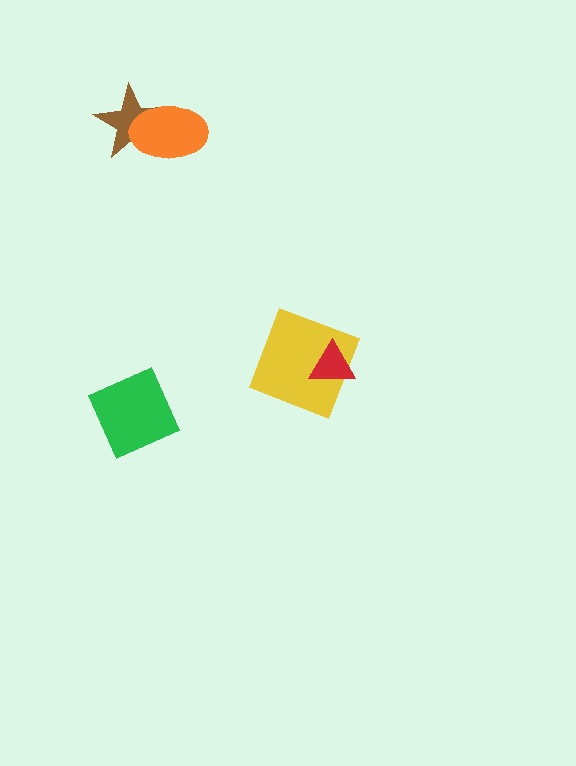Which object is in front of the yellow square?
The red triangle is in front of the yellow square.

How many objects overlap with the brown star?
1 object overlaps with the brown star.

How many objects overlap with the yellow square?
1 object overlaps with the yellow square.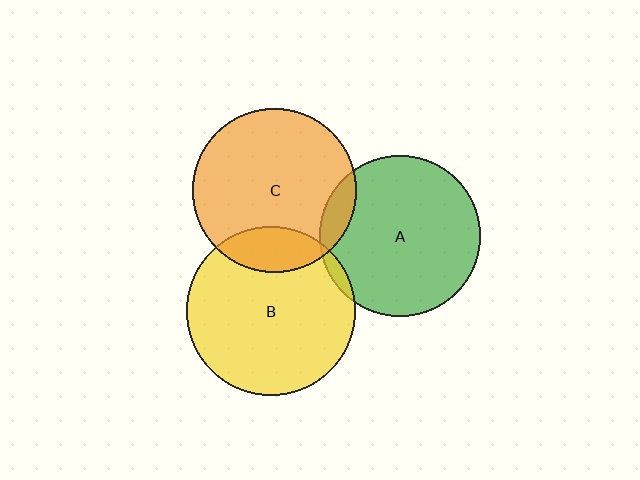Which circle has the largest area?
Circle B (yellow).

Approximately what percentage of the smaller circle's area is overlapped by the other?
Approximately 10%.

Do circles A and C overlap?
Yes.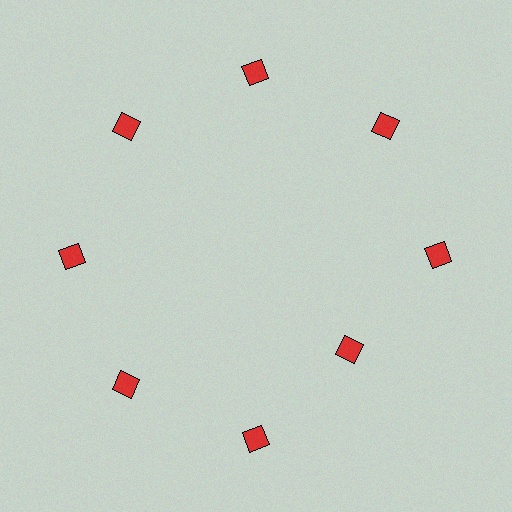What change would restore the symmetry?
The symmetry would be restored by moving it outward, back onto the ring so that all 8 diamonds sit at equal angles and equal distance from the center.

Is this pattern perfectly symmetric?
No. The 8 red diamonds are arranged in a ring, but one element near the 4 o'clock position is pulled inward toward the center, breaking the 8-fold rotational symmetry.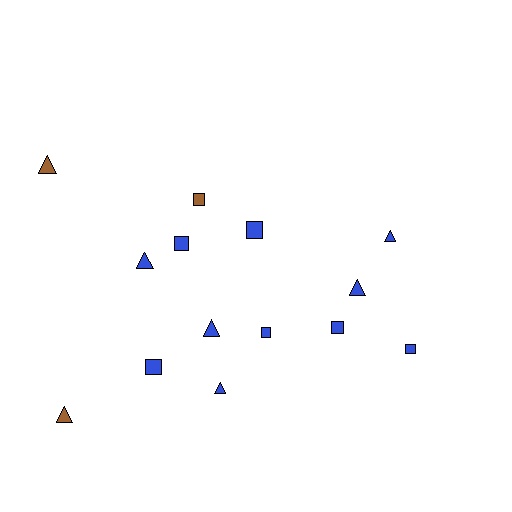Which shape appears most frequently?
Square, with 7 objects.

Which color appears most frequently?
Blue, with 11 objects.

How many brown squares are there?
There is 1 brown square.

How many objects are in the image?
There are 14 objects.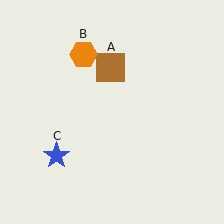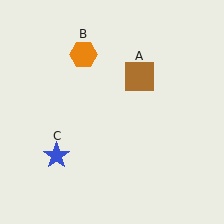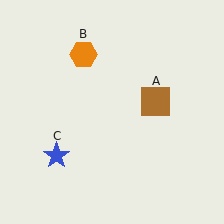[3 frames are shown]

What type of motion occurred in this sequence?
The brown square (object A) rotated clockwise around the center of the scene.